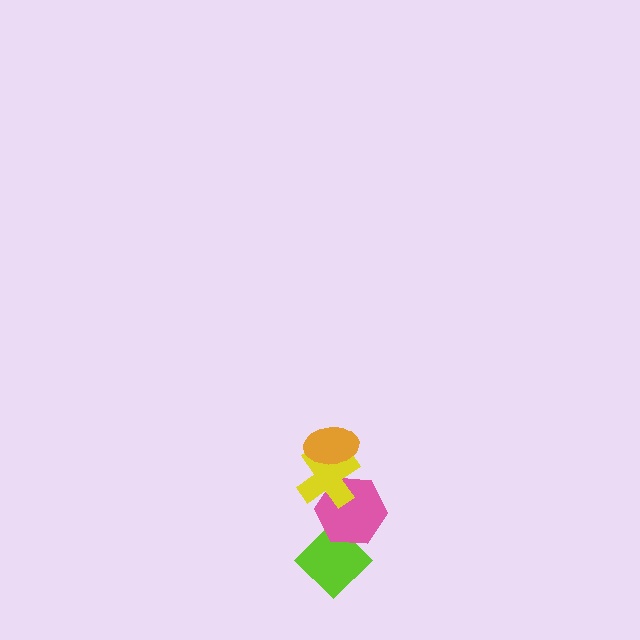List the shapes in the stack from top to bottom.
From top to bottom: the orange ellipse, the yellow cross, the pink hexagon, the lime diamond.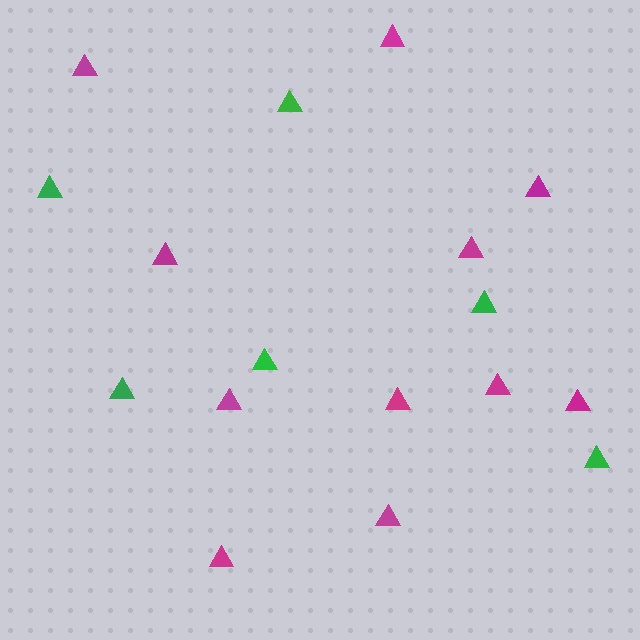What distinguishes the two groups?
There are 2 groups: one group of magenta triangles (11) and one group of green triangles (6).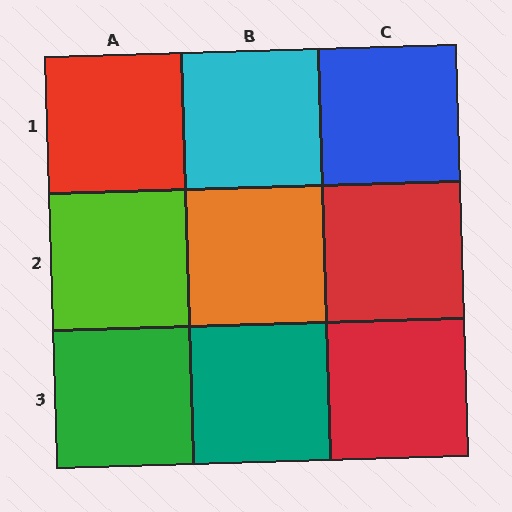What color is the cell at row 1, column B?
Cyan.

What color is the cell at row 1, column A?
Red.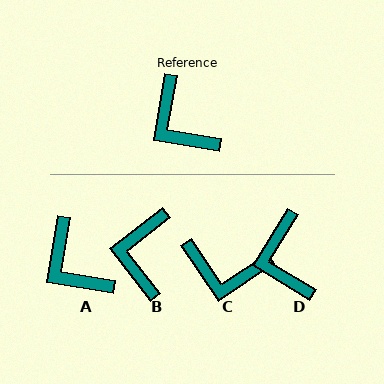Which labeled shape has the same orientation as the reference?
A.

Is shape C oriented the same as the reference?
No, it is off by about 44 degrees.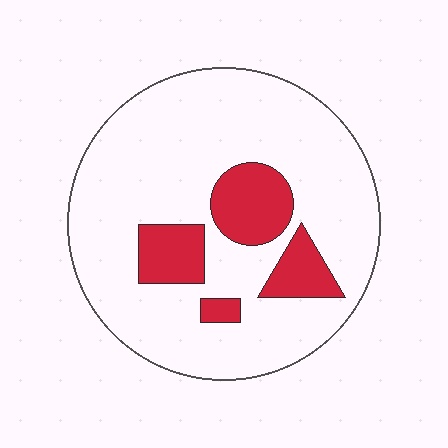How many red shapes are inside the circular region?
4.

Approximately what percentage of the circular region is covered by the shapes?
Approximately 20%.